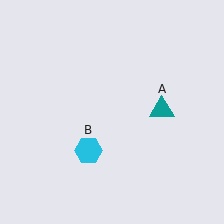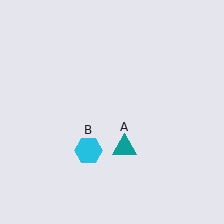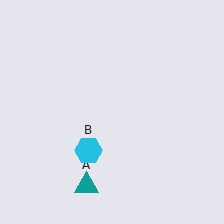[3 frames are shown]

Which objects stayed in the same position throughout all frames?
Cyan hexagon (object B) remained stationary.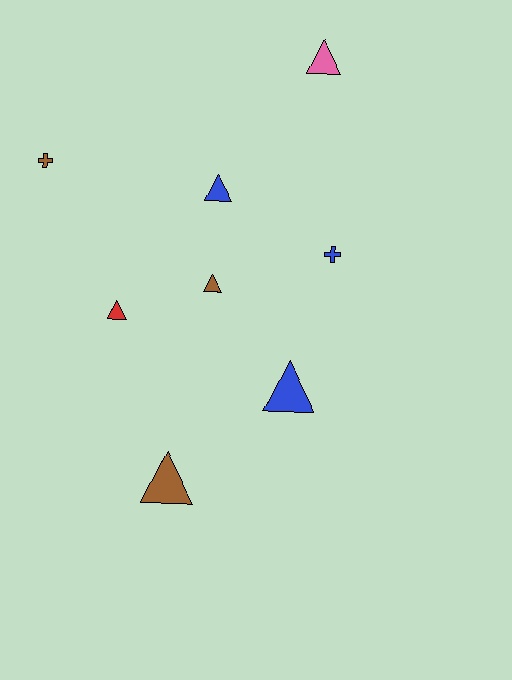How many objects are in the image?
There are 8 objects.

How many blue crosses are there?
There is 1 blue cross.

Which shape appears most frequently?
Triangle, with 6 objects.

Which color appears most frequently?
Blue, with 3 objects.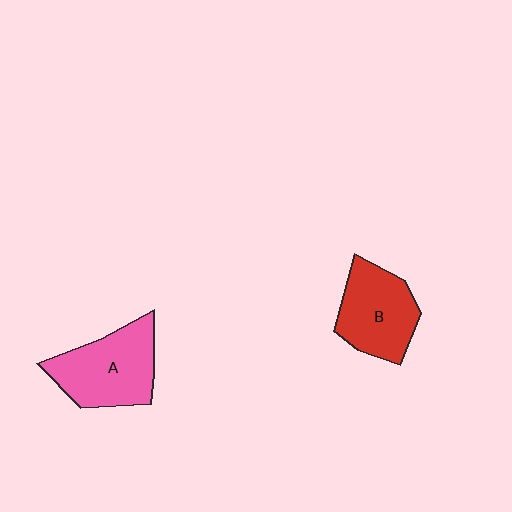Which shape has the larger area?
Shape A (pink).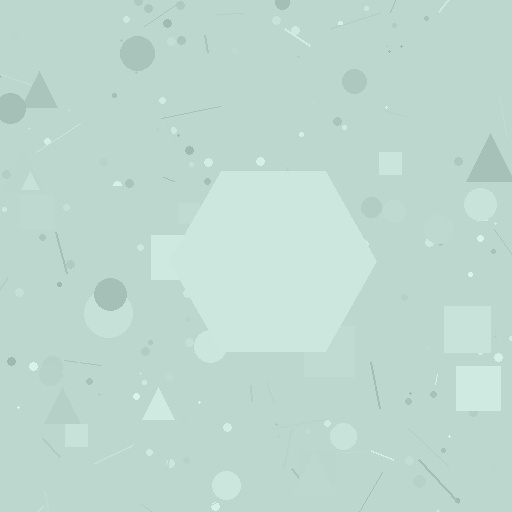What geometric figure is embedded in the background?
A hexagon is embedded in the background.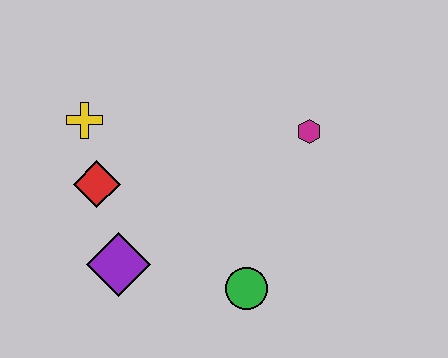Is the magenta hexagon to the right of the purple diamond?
Yes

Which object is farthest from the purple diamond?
The magenta hexagon is farthest from the purple diamond.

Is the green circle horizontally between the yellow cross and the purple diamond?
No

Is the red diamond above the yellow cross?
No